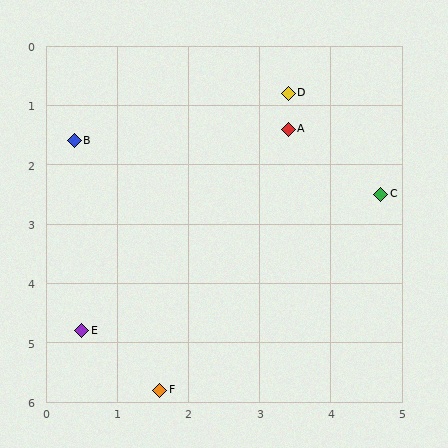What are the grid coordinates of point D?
Point D is at approximately (3.4, 0.8).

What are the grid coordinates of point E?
Point E is at approximately (0.5, 4.8).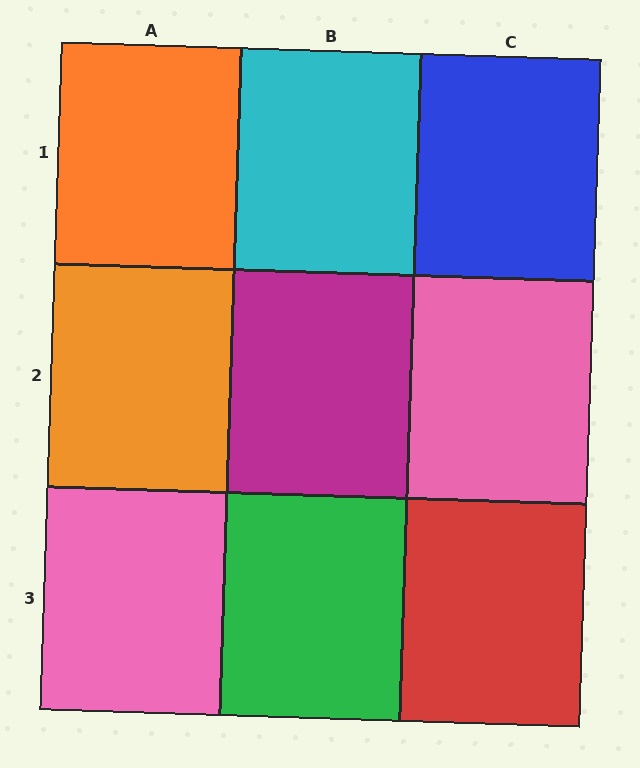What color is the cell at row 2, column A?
Orange.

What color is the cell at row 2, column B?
Magenta.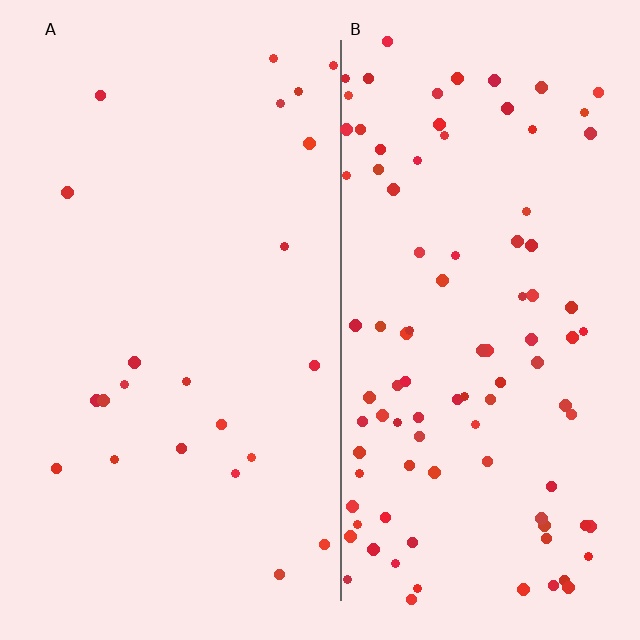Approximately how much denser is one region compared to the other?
Approximately 4.3× — region B over region A.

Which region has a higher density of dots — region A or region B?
B (the right).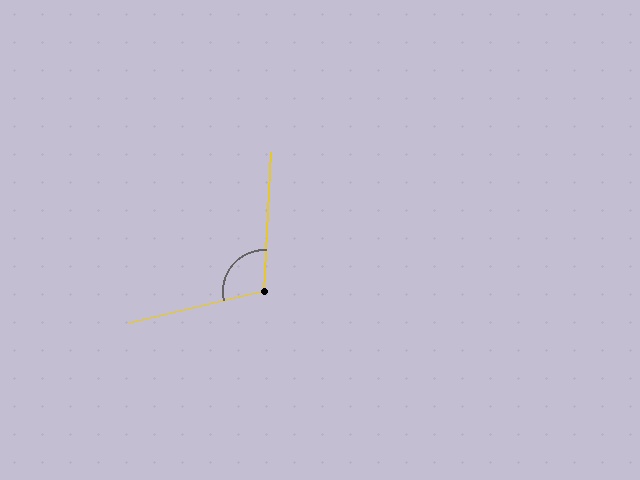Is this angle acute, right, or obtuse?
It is obtuse.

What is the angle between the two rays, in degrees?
Approximately 106 degrees.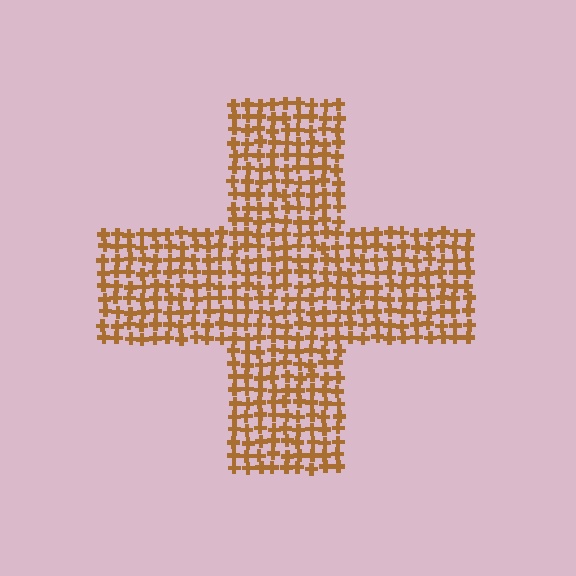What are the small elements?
The small elements are crosses.